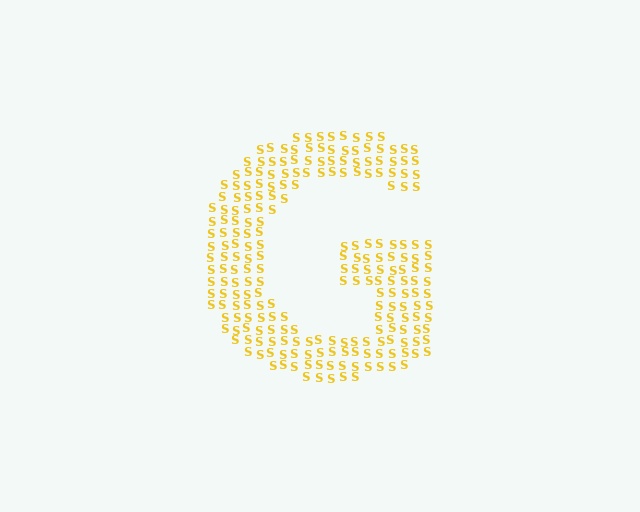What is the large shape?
The large shape is the letter G.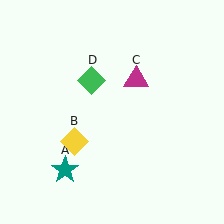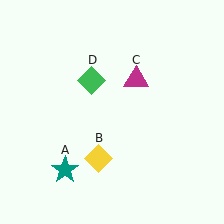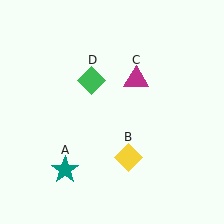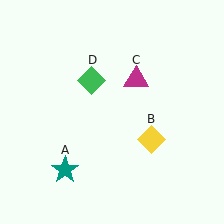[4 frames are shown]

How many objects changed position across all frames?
1 object changed position: yellow diamond (object B).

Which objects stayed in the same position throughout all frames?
Teal star (object A) and magenta triangle (object C) and green diamond (object D) remained stationary.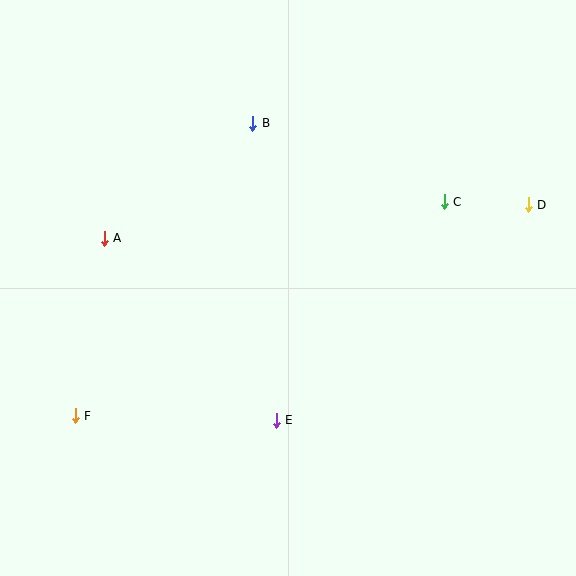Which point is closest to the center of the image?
Point E at (276, 420) is closest to the center.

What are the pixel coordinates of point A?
Point A is at (104, 238).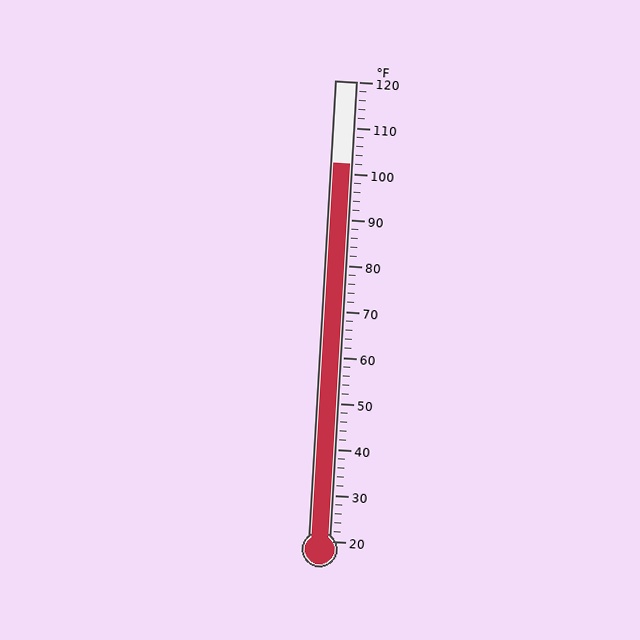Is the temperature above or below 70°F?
The temperature is above 70°F.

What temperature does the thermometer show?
The thermometer shows approximately 102°F.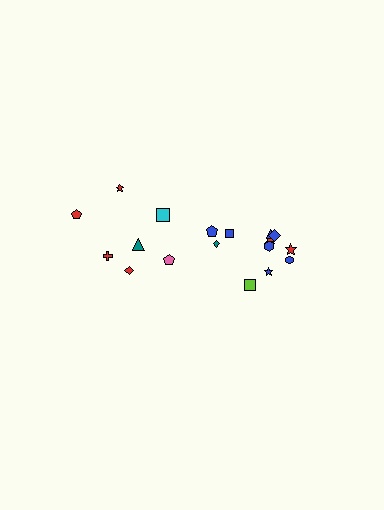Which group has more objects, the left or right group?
The right group.